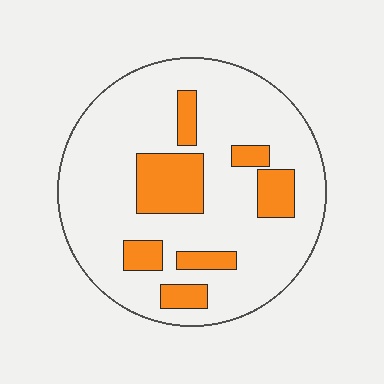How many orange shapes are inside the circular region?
7.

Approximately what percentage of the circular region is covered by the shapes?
Approximately 20%.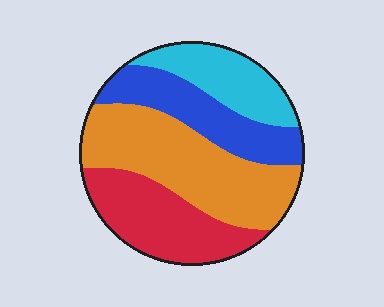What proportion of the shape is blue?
Blue takes up less than a quarter of the shape.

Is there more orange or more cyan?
Orange.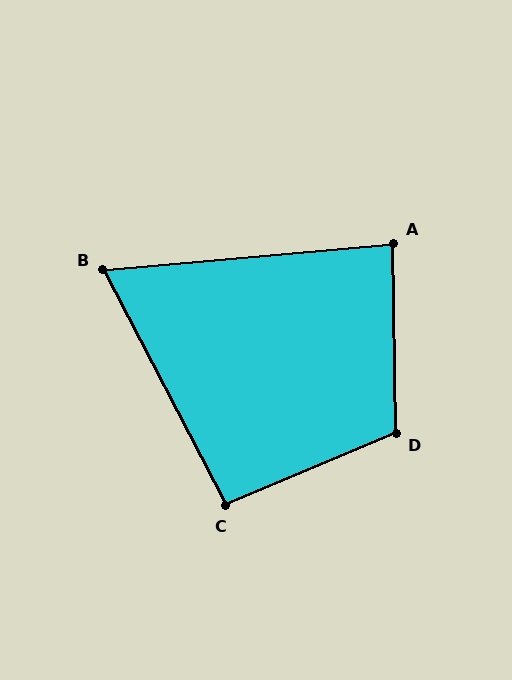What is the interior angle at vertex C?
Approximately 95 degrees (approximately right).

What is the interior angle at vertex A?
Approximately 85 degrees (approximately right).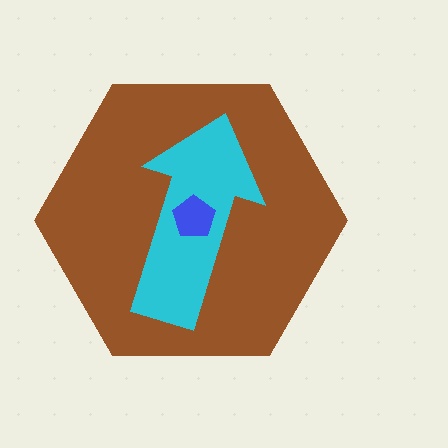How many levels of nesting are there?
3.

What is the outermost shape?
The brown hexagon.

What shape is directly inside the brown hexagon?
The cyan arrow.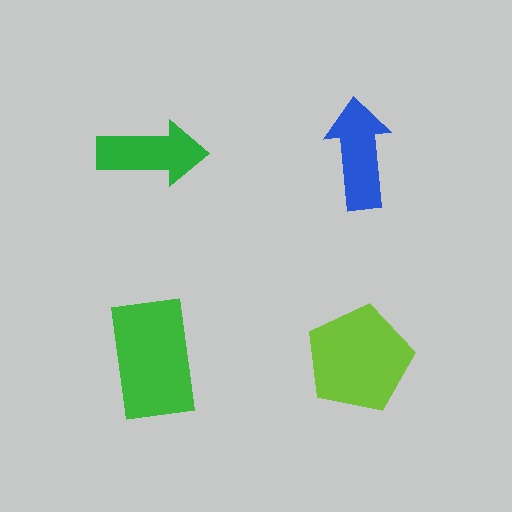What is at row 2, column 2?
A lime pentagon.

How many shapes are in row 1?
2 shapes.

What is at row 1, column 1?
A green arrow.